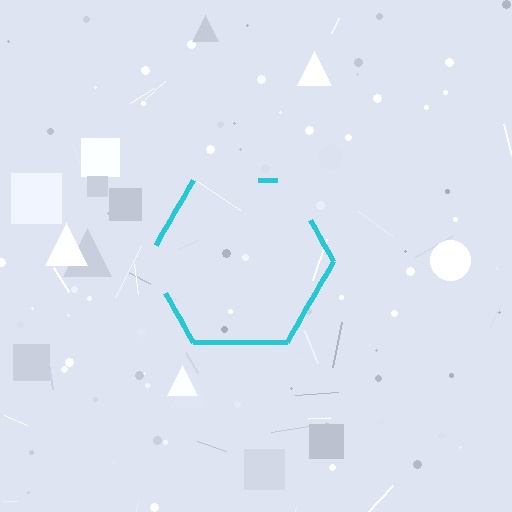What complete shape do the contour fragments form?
The contour fragments form a hexagon.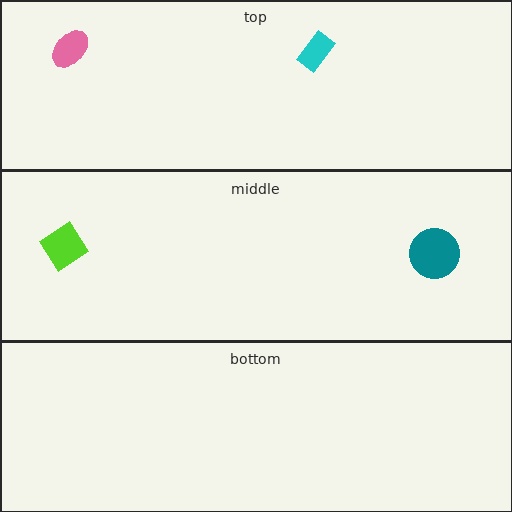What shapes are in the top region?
The cyan rectangle, the pink ellipse.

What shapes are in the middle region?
The teal circle, the lime diamond.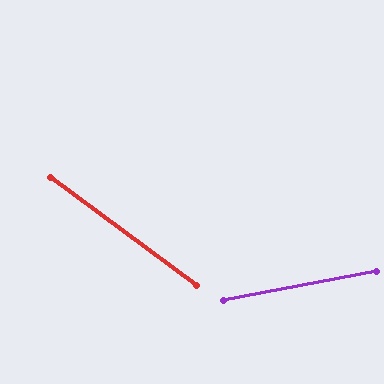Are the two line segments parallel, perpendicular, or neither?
Neither parallel nor perpendicular — they differ by about 47°.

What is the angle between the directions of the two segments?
Approximately 47 degrees.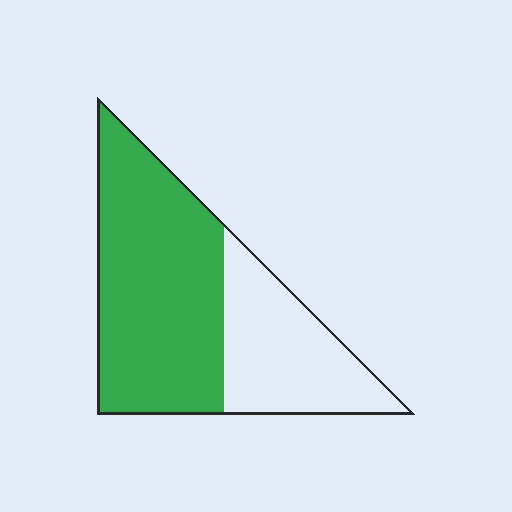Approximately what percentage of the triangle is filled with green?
Approximately 65%.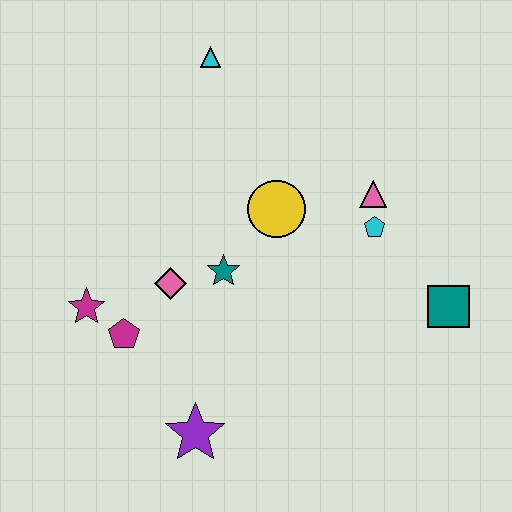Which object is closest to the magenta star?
The magenta pentagon is closest to the magenta star.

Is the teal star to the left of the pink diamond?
No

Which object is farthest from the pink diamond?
The teal square is farthest from the pink diamond.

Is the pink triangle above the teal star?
Yes